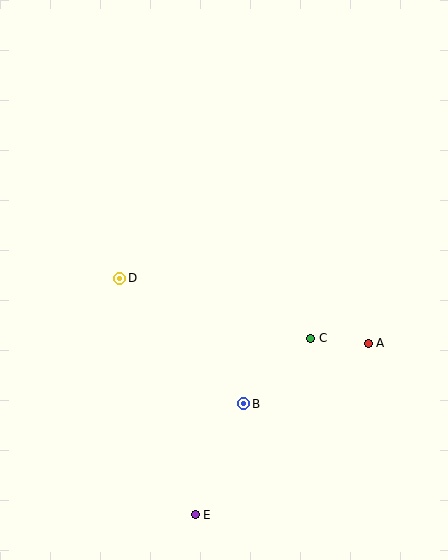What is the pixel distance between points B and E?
The distance between B and E is 121 pixels.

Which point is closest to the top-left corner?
Point D is closest to the top-left corner.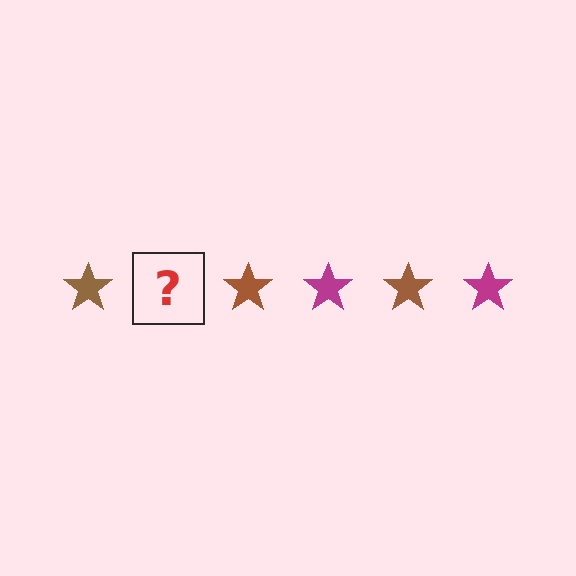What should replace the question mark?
The question mark should be replaced with a magenta star.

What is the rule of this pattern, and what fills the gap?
The rule is that the pattern cycles through brown, magenta stars. The gap should be filled with a magenta star.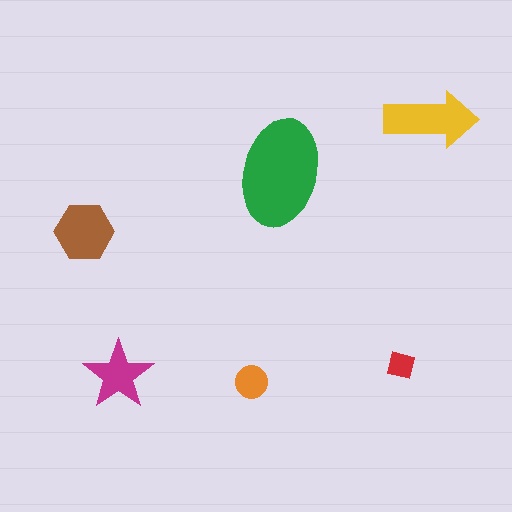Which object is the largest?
The green ellipse.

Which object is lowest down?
The orange circle is bottommost.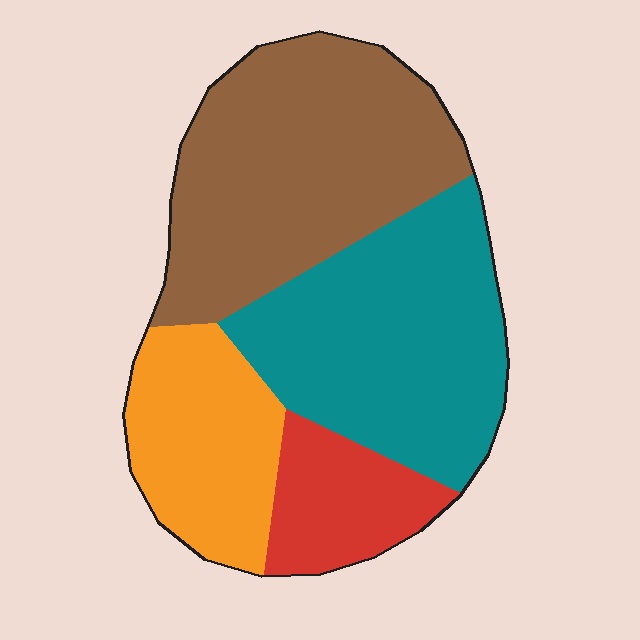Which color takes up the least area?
Red, at roughly 10%.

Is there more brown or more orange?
Brown.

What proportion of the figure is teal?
Teal takes up about one third (1/3) of the figure.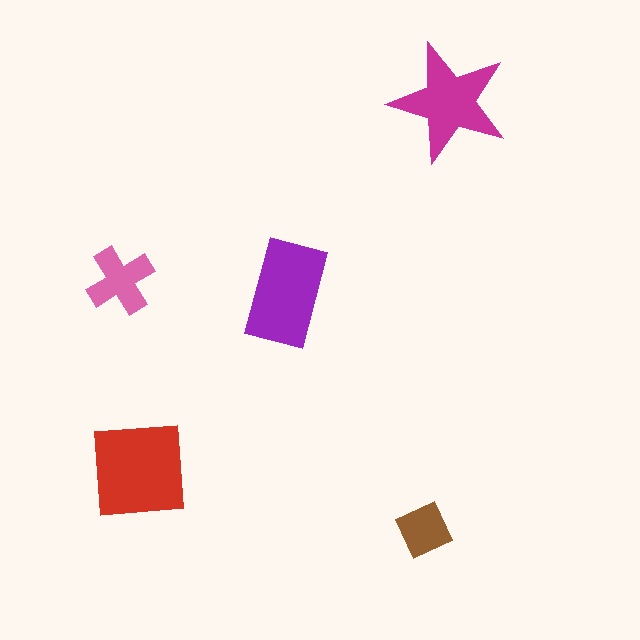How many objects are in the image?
There are 5 objects in the image.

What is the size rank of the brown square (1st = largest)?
5th.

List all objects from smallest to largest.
The brown square, the pink cross, the magenta star, the purple rectangle, the red square.